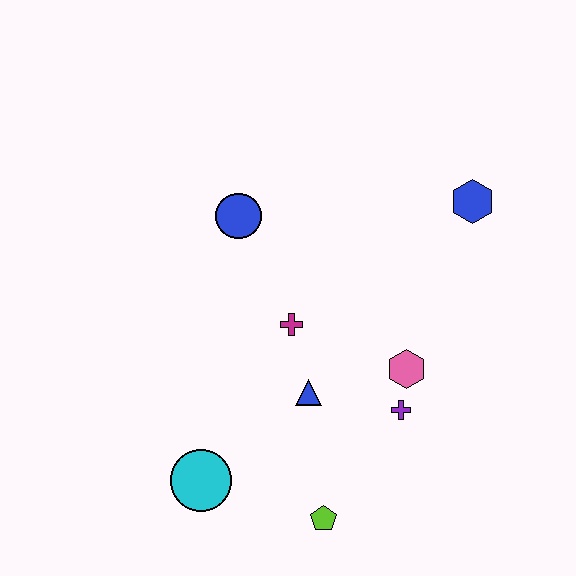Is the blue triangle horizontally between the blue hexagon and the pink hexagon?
No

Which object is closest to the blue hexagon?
The pink hexagon is closest to the blue hexagon.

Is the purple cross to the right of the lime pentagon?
Yes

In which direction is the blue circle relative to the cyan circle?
The blue circle is above the cyan circle.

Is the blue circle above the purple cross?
Yes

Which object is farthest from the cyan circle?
The blue hexagon is farthest from the cyan circle.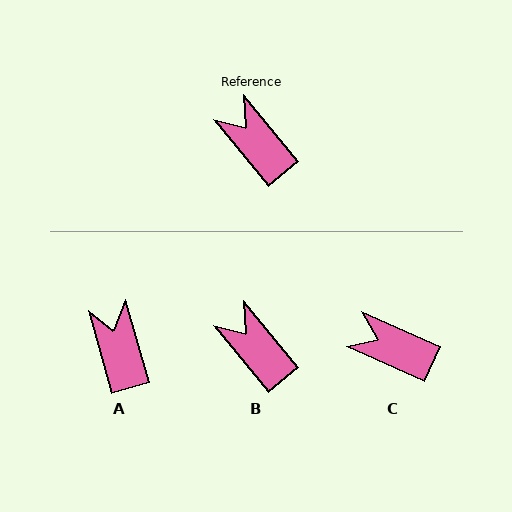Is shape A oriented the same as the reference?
No, it is off by about 23 degrees.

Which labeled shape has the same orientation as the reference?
B.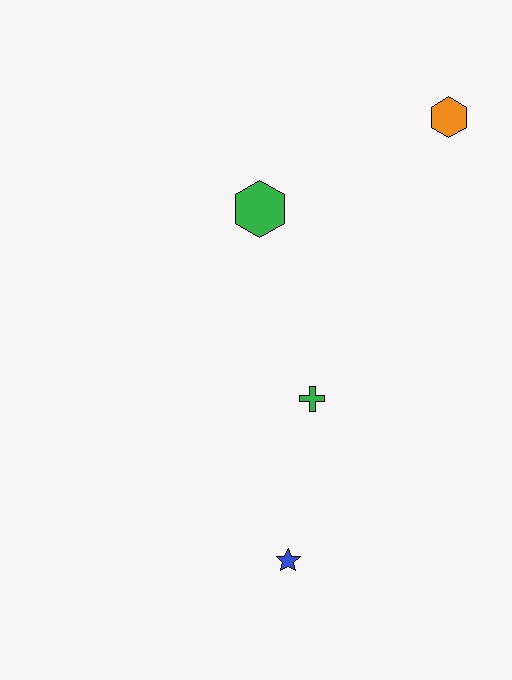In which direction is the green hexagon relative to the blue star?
The green hexagon is above the blue star.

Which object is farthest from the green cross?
The orange hexagon is farthest from the green cross.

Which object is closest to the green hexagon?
The green cross is closest to the green hexagon.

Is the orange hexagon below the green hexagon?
No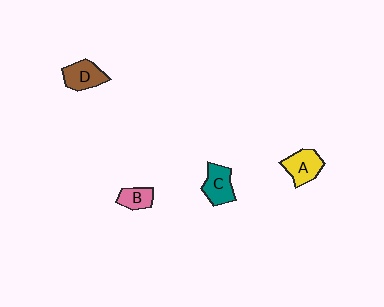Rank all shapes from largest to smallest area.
From largest to smallest: A (yellow), D (brown), C (teal), B (pink).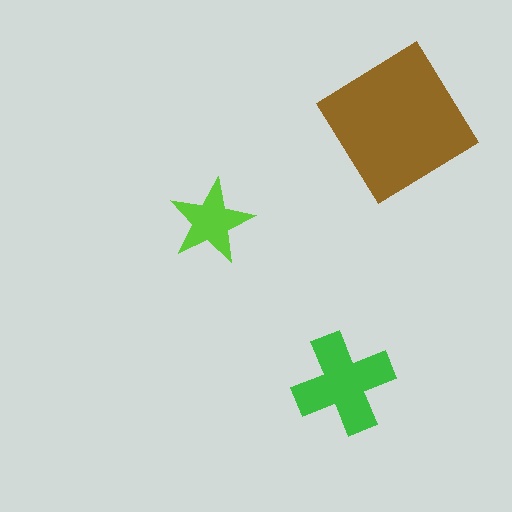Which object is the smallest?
The lime star.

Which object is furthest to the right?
The brown diamond is rightmost.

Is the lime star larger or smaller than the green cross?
Smaller.